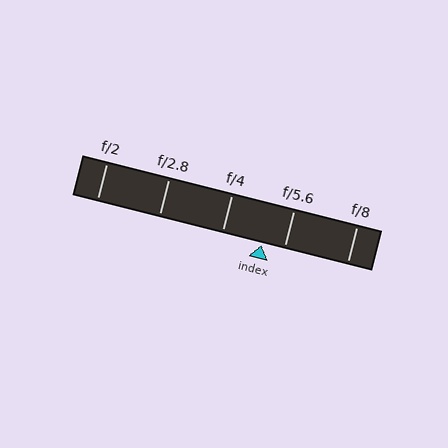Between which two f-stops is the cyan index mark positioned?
The index mark is between f/4 and f/5.6.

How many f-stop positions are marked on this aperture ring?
There are 5 f-stop positions marked.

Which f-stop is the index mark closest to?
The index mark is closest to f/5.6.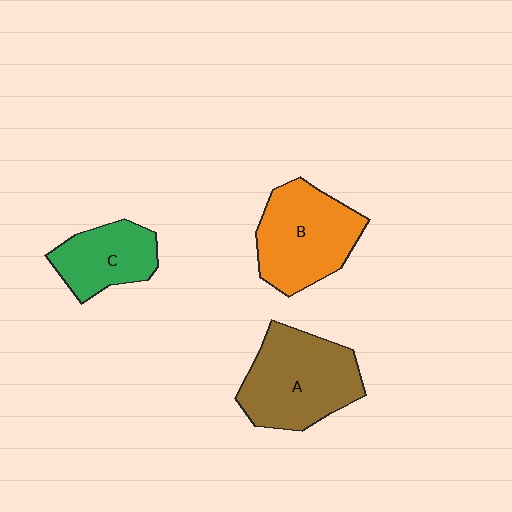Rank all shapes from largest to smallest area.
From largest to smallest: A (brown), B (orange), C (green).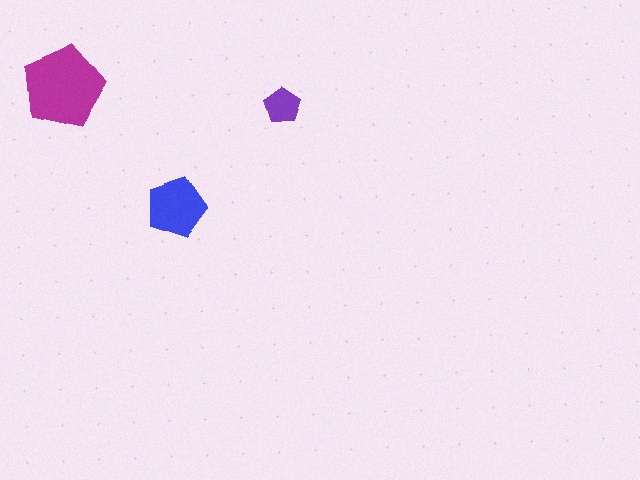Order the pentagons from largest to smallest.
the magenta one, the blue one, the purple one.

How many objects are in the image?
There are 3 objects in the image.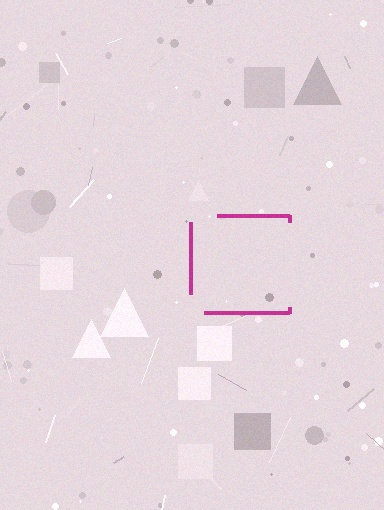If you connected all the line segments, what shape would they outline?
They would outline a square.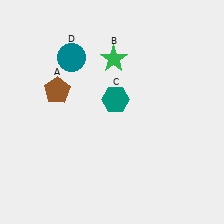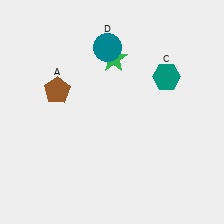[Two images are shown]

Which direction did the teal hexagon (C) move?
The teal hexagon (C) moved right.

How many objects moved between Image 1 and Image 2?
2 objects moved between the two images.